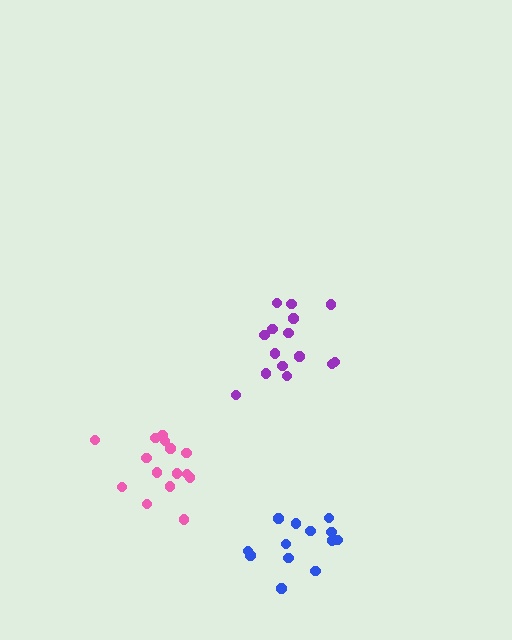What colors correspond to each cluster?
The clusters are colored: pink, blue, purple.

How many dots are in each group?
Group 1: 15 dots, Group 2: 13 dots, Group 3: 15 dots (43 total).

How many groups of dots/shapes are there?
There are 3 groups.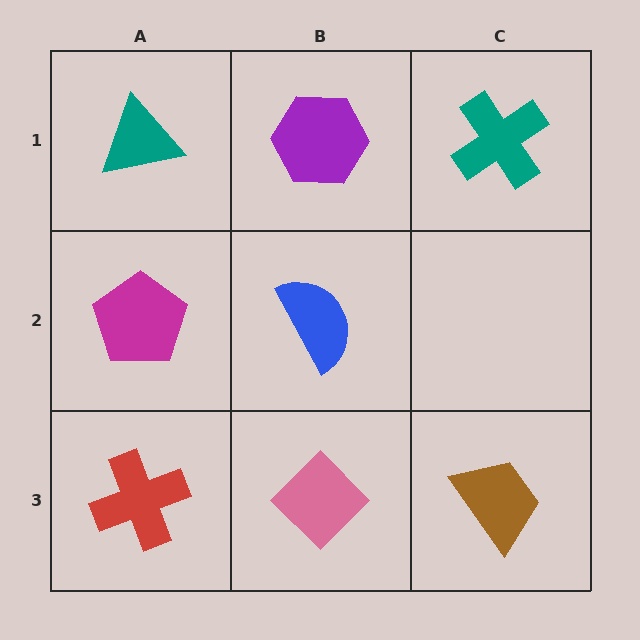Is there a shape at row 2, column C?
No, that cell is empty.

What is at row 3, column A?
A red cross.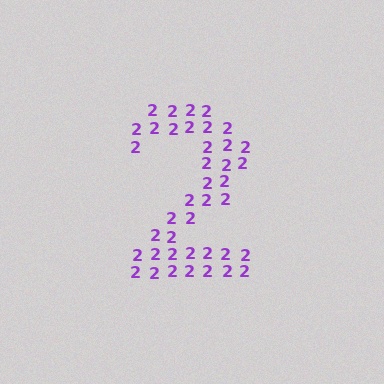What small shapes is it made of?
It is made of small digit 2's.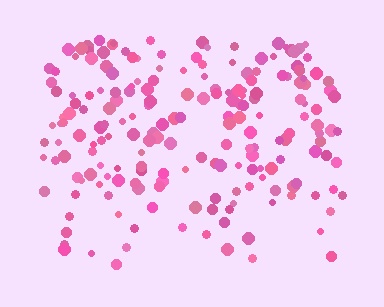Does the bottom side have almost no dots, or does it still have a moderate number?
Still a moderate number, just noticeably fewer than the top.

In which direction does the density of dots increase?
From bottom to top, with the top side densest.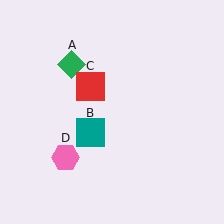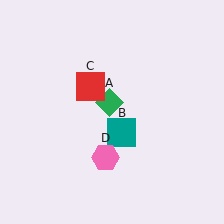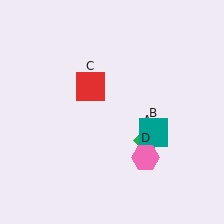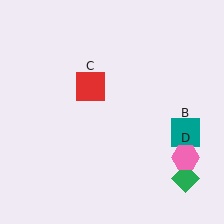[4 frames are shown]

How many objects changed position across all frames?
3 objects changed position: green diamond (object A), teal square (object B), pink hexagon (object D).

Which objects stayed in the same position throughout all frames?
Red square (object C) remained stationary.